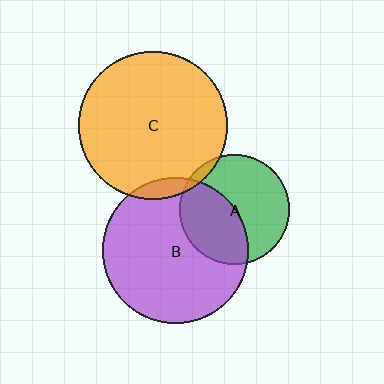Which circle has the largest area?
Circle C (orange).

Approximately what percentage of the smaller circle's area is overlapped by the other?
Approximately 5%.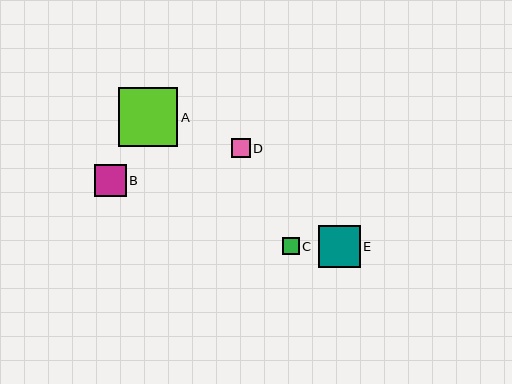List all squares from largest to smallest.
From largest to smallest: A, E, B, D, C.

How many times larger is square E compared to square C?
Square E is approximately 2.5 times the size of square C.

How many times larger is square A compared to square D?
Square A is approximately 3.1 times the size of square D.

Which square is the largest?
Square A is the largest with a size of approximately 59 pixels.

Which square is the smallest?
Square C is the smallest with a size of approximately 17 pixels.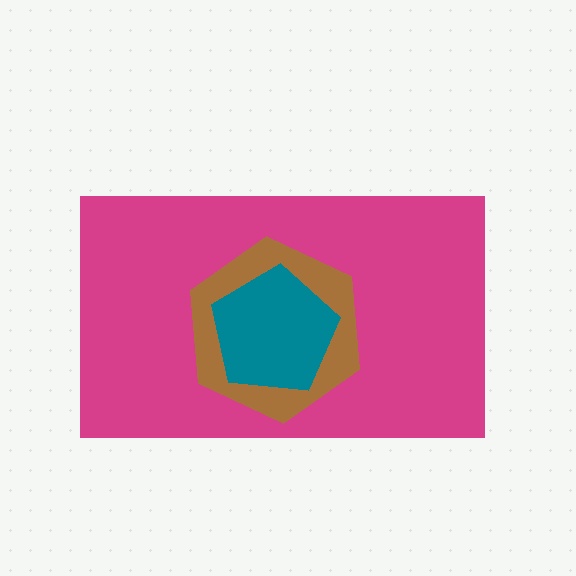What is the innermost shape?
The teal pentagon.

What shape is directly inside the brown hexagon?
The teal pentagon.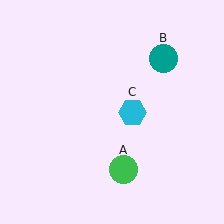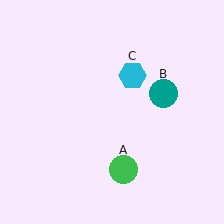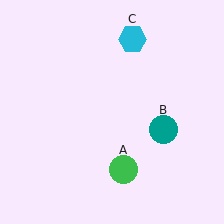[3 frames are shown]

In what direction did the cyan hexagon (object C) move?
The cyan hexagon (object C) moved up.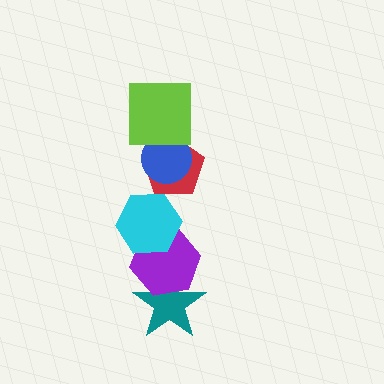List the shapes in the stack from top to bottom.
From top to bottom: the lime square, the blue circle, the red pentagon, the cyan hexagon, the purple hexagon, the teal star.